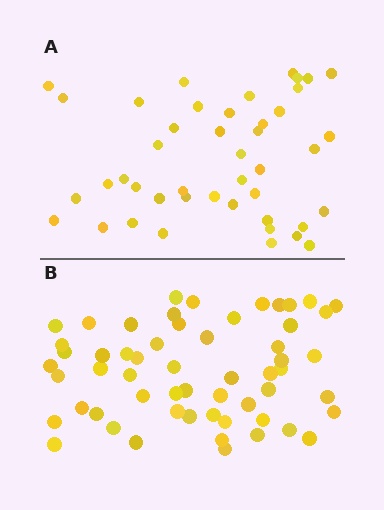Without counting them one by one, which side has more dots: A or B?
Region B (the bottom region) has more dots.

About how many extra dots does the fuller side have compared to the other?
Region B has approximately 15 more dots than region A.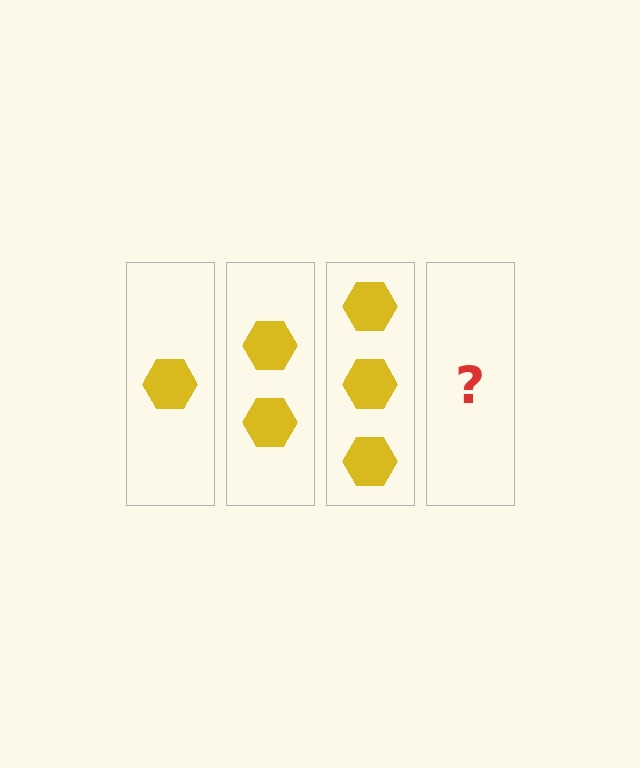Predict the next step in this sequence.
The next step is 4 hexagons.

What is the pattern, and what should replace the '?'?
The pattern is that each step adds one more hexagon. The '?' should be 4 hexagons.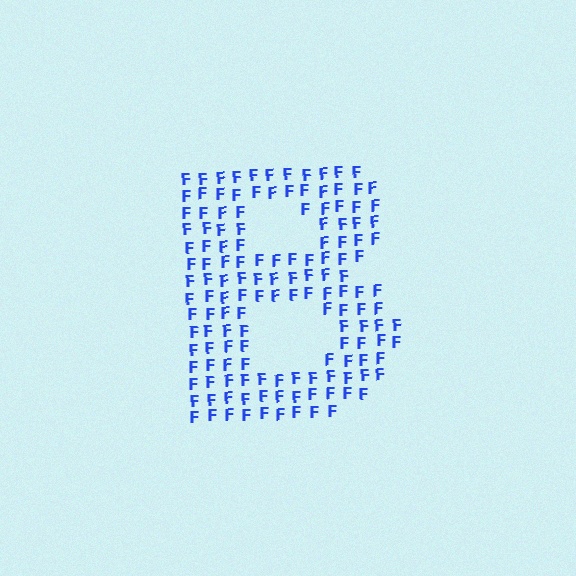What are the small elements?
The small elements are letter F's.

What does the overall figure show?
The overall figure shows the letter B.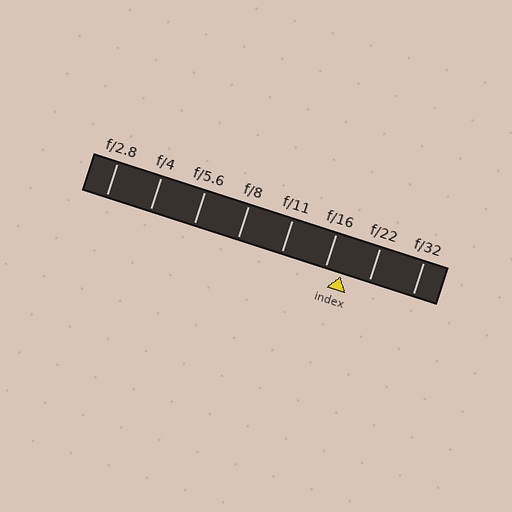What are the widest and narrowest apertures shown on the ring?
The widest aperture shown is f/2.8 and the narrowest is f/32.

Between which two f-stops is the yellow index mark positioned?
The index mark is between f/16 and f/22.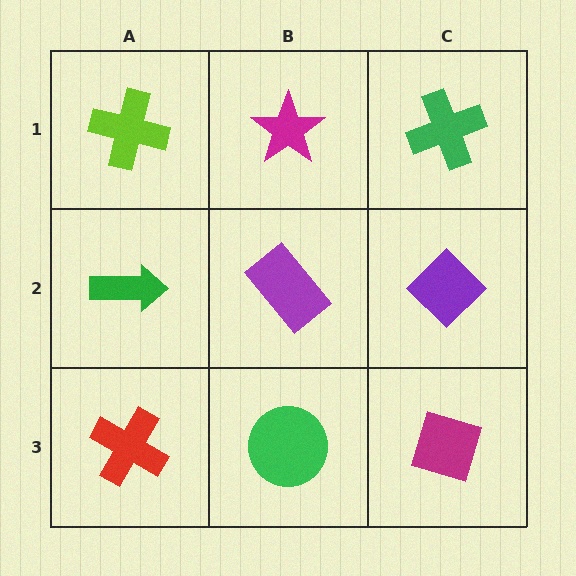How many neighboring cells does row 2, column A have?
3.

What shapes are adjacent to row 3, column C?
A purple diamond (row 2, column C), a green circle (row 3, column B).